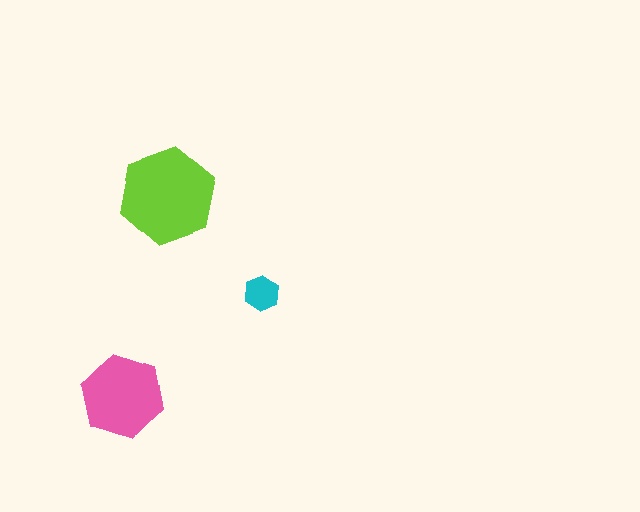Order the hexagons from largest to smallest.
the lime one, the pink one, the cyan one.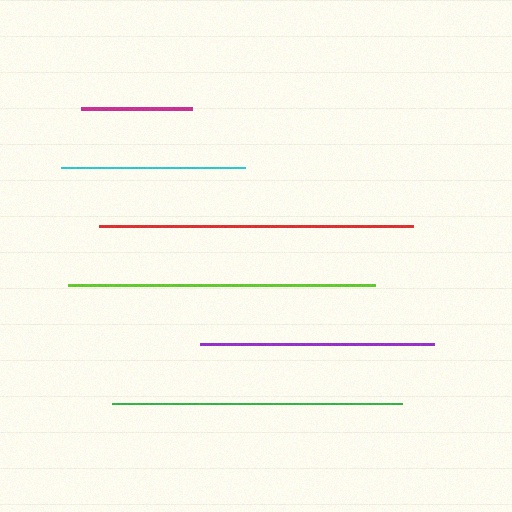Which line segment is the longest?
The red line is the longest at approximately 314 pixels.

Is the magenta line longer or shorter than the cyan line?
The cyan line is longer than the magenta line.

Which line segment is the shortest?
The magenta line is the shortest at approximately 111 pixels.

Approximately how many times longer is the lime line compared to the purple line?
The lime line is approximately 1.3 times the length of the purple line.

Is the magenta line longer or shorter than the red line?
The red line is longer than the magenta line.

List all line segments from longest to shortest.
From longest to shortest: red, lime, green, purple, cyan, magenta.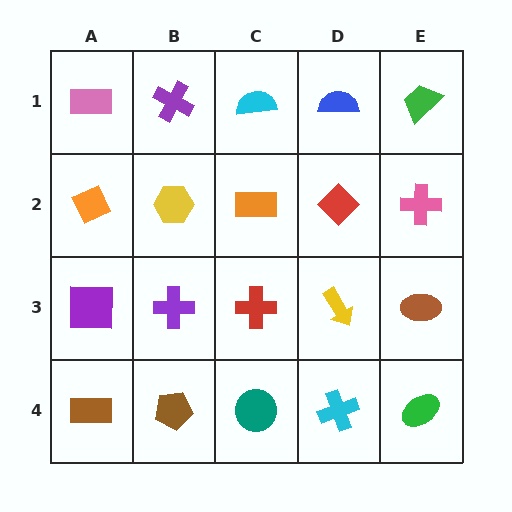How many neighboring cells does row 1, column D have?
3.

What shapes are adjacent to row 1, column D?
A red diamond (row 2, column D), a cyan semicircle (row 1, column C), a green trapezoid (row 1, column E).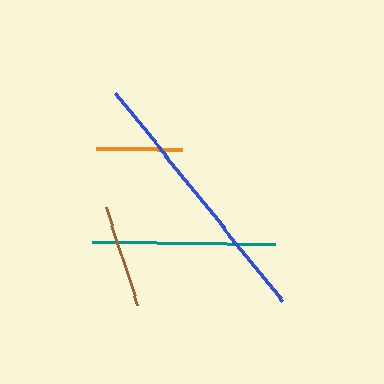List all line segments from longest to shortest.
From longest to shortest: blue, teal, brown, orange.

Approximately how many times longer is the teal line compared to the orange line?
The teal line is approximately 2.1 times the length of the orange line.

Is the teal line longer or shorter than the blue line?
The blue line is longer than the teal line.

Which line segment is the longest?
The blue line is the longest at approximately 267 pixels.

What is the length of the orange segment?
The orange segment is approximately 86 pixels long.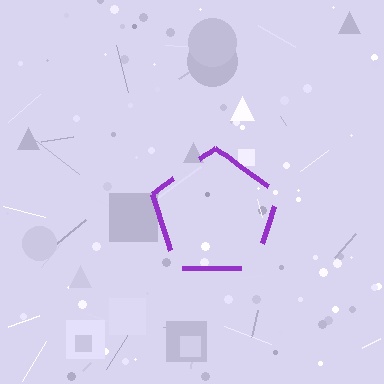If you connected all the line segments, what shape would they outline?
They would outline a pentagon.